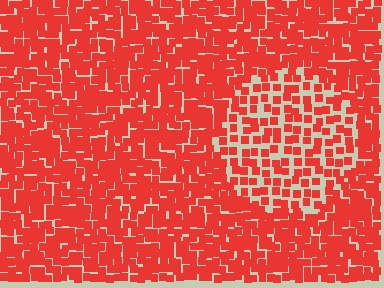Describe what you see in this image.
The image contains small red elements arranged at two different densities. A circle-shaped region is visible where the elements are less densely packed than the surrounding area.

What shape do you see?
I see a circle.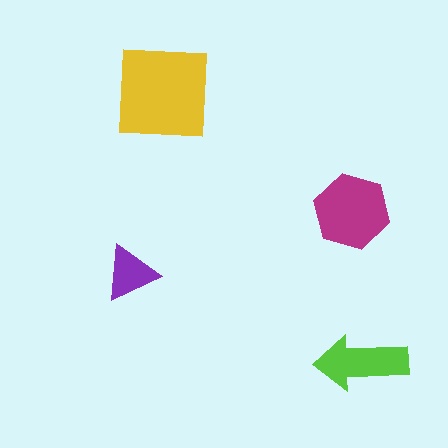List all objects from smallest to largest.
The purple triangle, the lime arrow, the magenta hexagon, the yellow square.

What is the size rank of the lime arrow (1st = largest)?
3rd.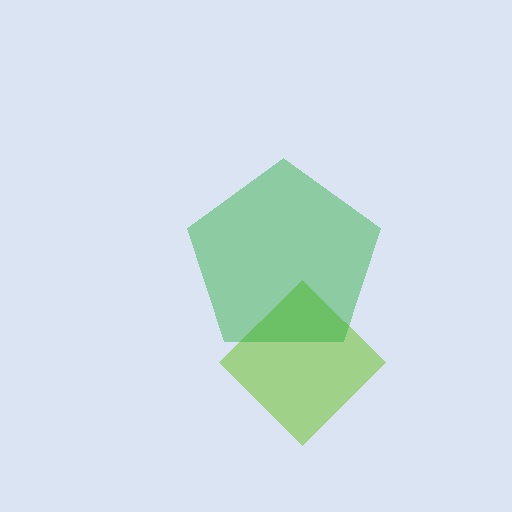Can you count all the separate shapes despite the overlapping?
Yes, there are 2 separate shapes.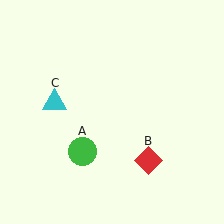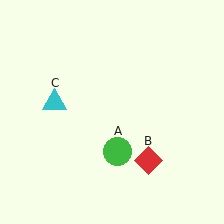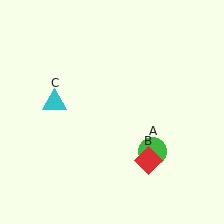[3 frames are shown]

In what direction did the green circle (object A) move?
The green circle (object A) moved right.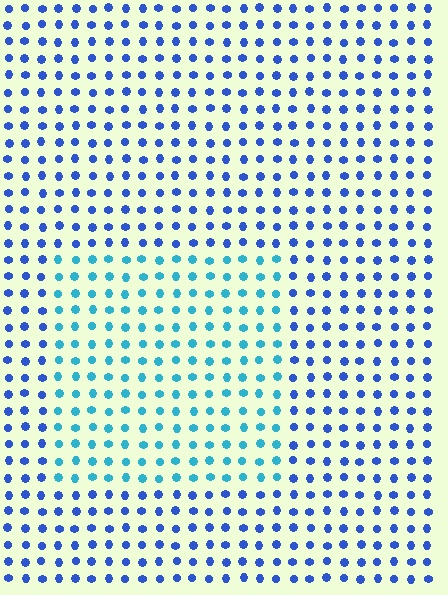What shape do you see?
I see a rectangle.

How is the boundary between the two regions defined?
The boundary is defined purely by a slight shift in hue (about 36 degrees). Spacing, size, and orientation are identical on both sides.